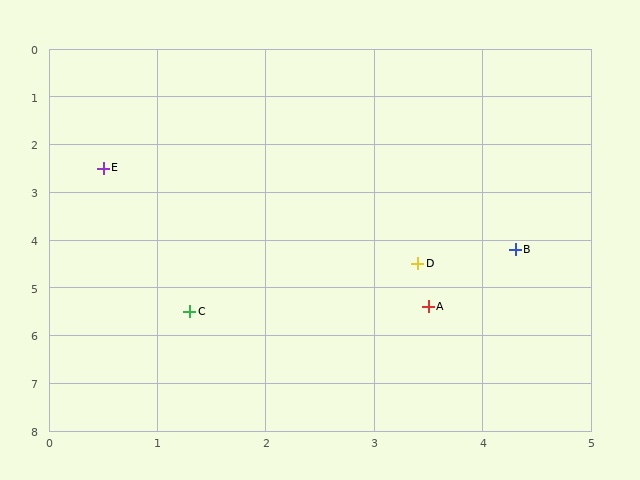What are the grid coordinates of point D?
Point D is at approximately (3.4, 4.5).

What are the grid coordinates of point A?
Point A is at approximately (3.5, 5.4).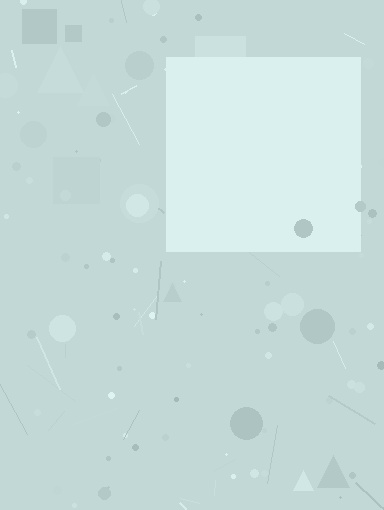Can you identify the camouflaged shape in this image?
The camouflaged shape is a square.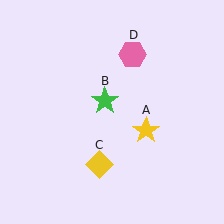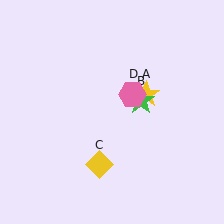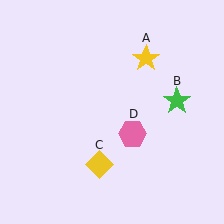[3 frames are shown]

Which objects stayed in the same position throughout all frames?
Yellow diamond (object C) remained stationary.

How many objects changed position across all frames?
3 objects changed position: yellow star (object A), green star (object B), pink hexagon (object D).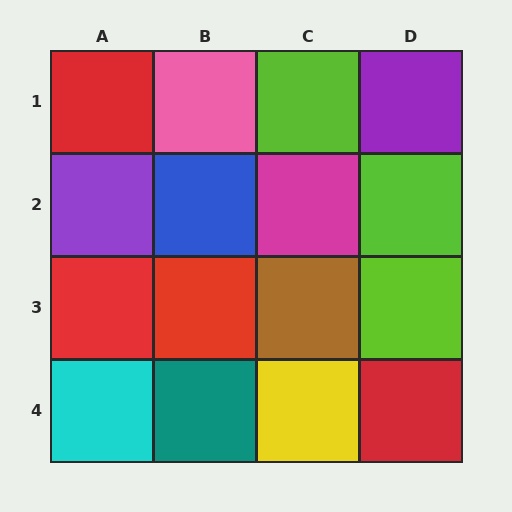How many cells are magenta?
1 cell is magenta.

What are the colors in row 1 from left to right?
Red, pink, lime, purple.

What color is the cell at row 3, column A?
Red.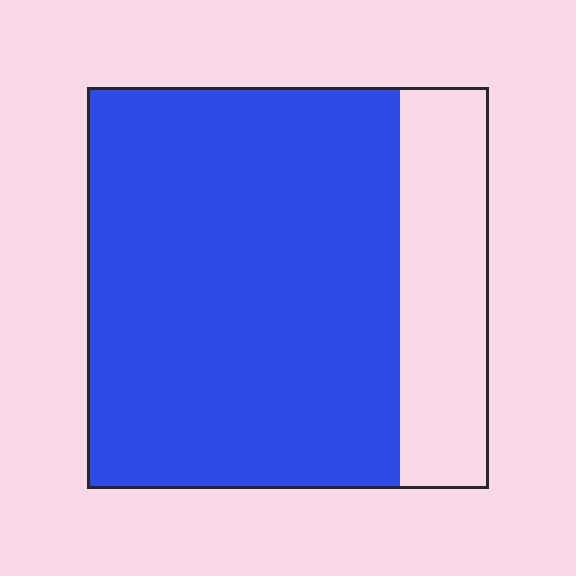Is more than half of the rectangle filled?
Yes.